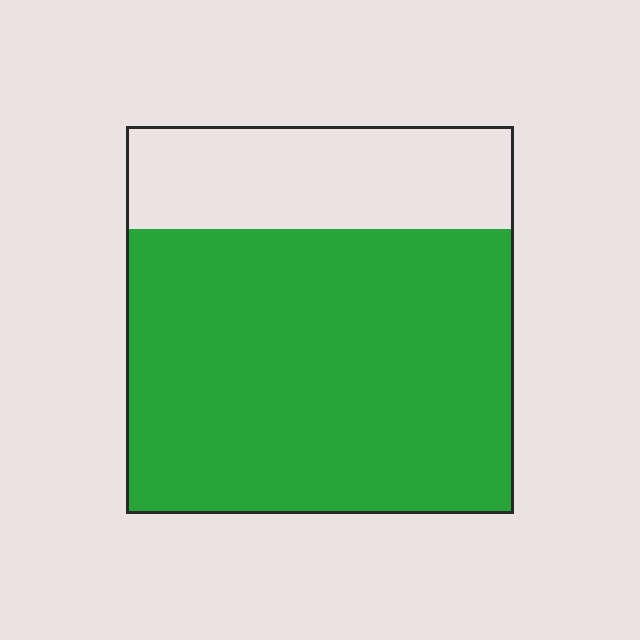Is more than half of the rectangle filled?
Yes.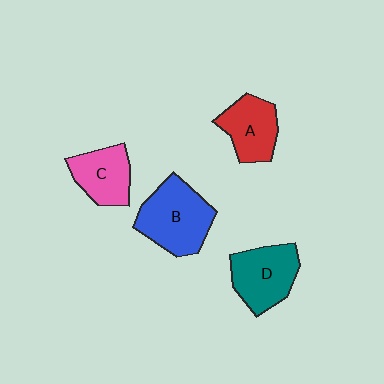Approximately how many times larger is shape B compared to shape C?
Approximately 1.5 times.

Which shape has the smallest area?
Shape C (pink).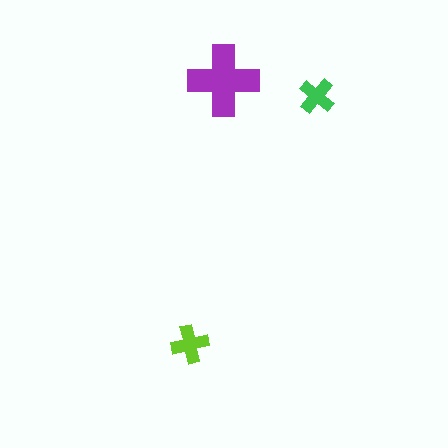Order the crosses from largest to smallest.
the purple one, the lime one, the green one.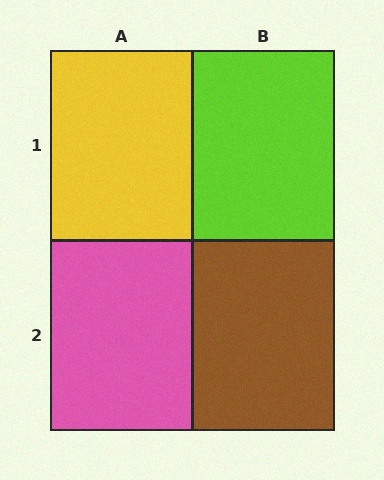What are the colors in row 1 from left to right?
Yellow, lime.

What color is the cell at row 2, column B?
Brown.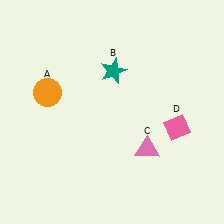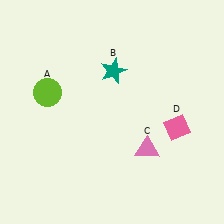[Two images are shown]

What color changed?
The circle (A) changed from orange in Image 1 to lime in Image 2.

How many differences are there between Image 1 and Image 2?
There is 1 difference between the two images.